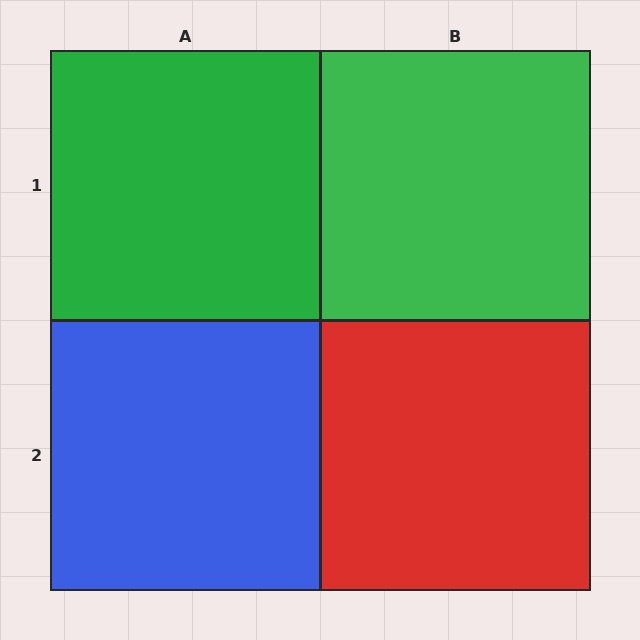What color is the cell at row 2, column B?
Red.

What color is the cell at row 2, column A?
Blue.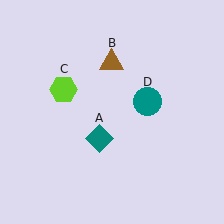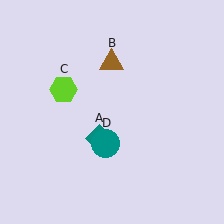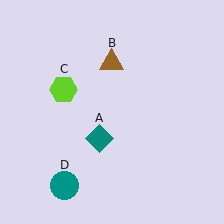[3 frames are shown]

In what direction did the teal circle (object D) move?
The teal circle (object D) moved down and to the left.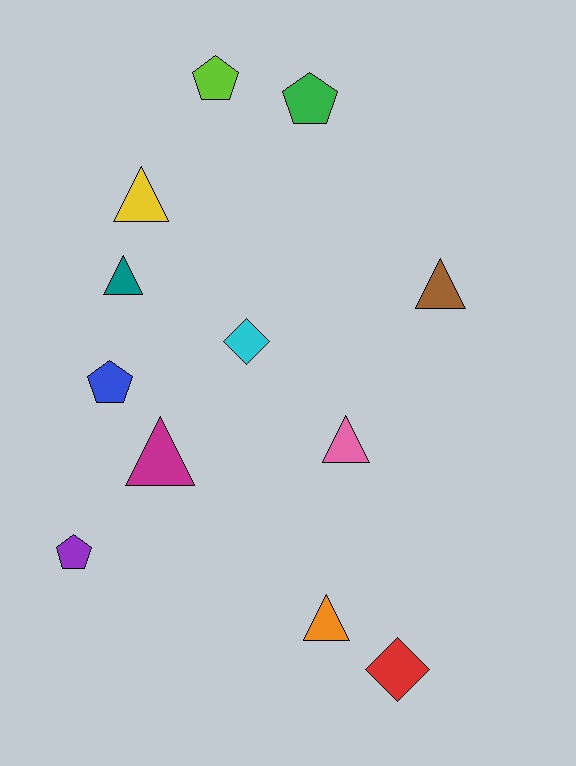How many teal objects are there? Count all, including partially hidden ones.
There is 1 teal object.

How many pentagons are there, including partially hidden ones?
There are 4 pentagons.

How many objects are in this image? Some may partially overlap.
There are 12 objects.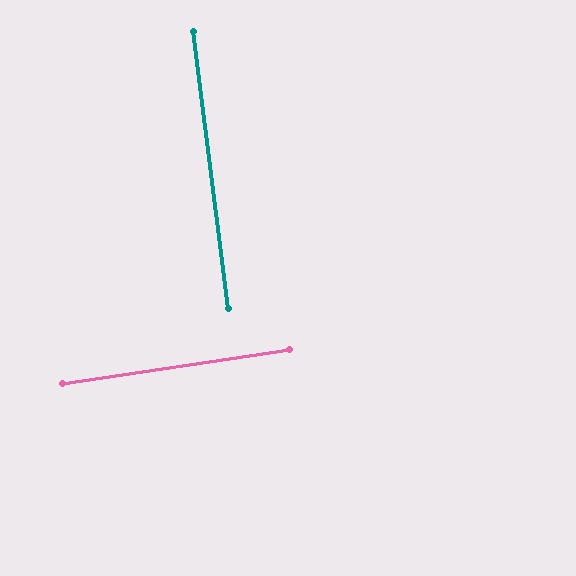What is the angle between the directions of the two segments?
Approximately 89 degrees.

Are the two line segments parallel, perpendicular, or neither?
Perpendicular — they meet at approximately 89°.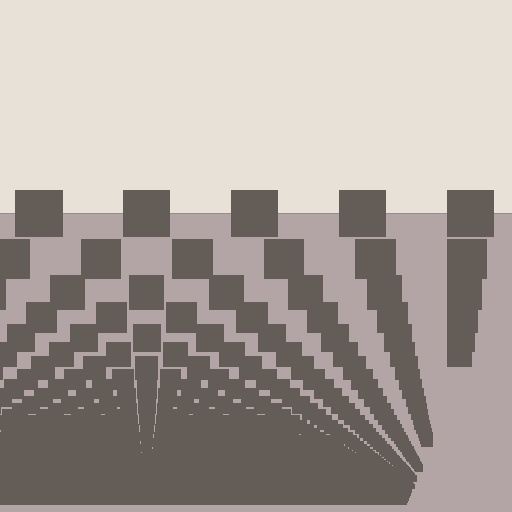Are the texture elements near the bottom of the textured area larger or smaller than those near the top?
Smaller. The gradient is inverted — elements near the bottom are smaller and denser.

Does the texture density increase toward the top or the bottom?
Density increases toward the bottom.